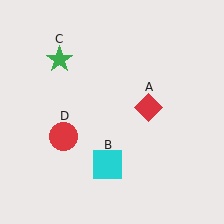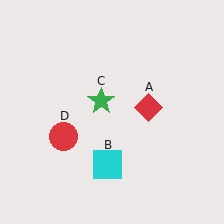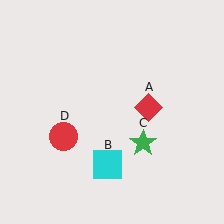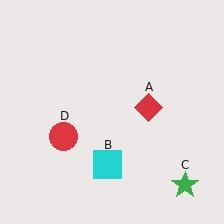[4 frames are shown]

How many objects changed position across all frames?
1 object changed position: green star (object C).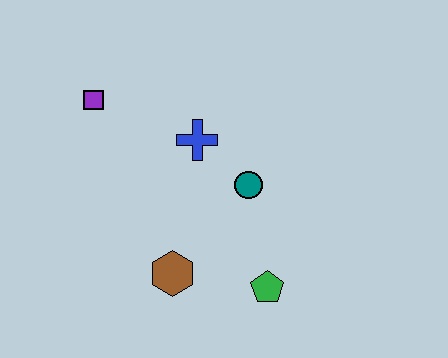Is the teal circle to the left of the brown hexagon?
No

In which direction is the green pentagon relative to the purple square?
The green pentagon is below the purple square.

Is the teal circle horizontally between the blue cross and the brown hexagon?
No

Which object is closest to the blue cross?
The teal circle is closest to the blue cross.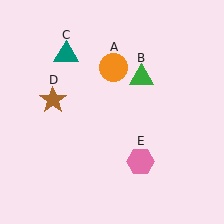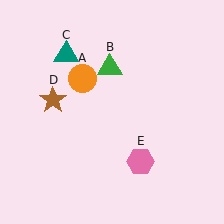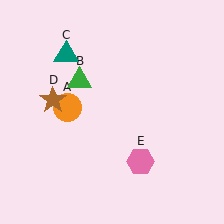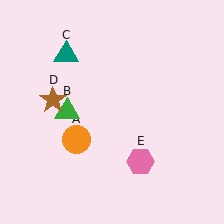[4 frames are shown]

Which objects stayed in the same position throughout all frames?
Teal triangle (object C) and brown star (object D) and pink hexagon (object E) remained stationary.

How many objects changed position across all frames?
2 objects changed position: orange circle (object A), green triangle (object B).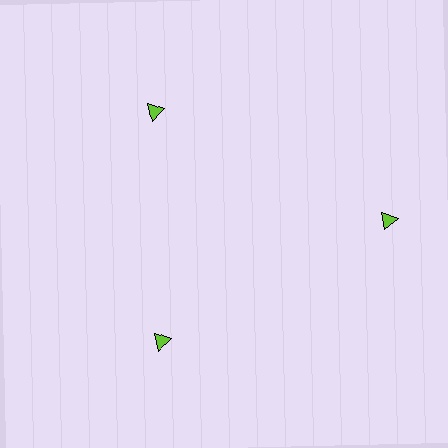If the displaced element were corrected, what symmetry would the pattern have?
It would have 3-fold rotational symmetry — the pattern would map onto itself every 120 degrees.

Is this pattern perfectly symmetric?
No. The 3 lime triangles are arranged in a ring, but one element near the 3 o'clock position is pushed outward from the center, breaking the 3-fold rotational symmetry.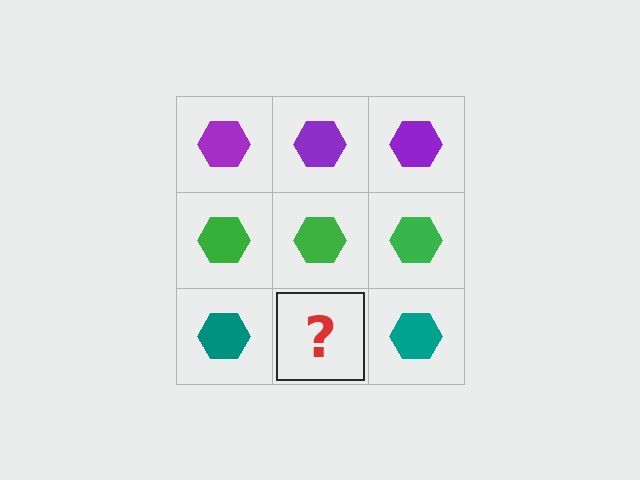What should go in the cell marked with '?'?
The missing cell should contain a teal hexagon.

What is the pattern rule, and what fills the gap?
The rule is that each row has a consistent color. The gap should be filled with a teal hexagon.